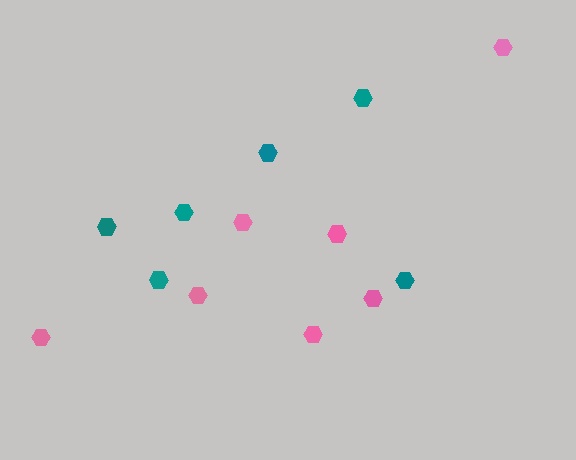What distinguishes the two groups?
There are 2 groups: one group of teal hexagons (6) and one group of pink hexagons (7).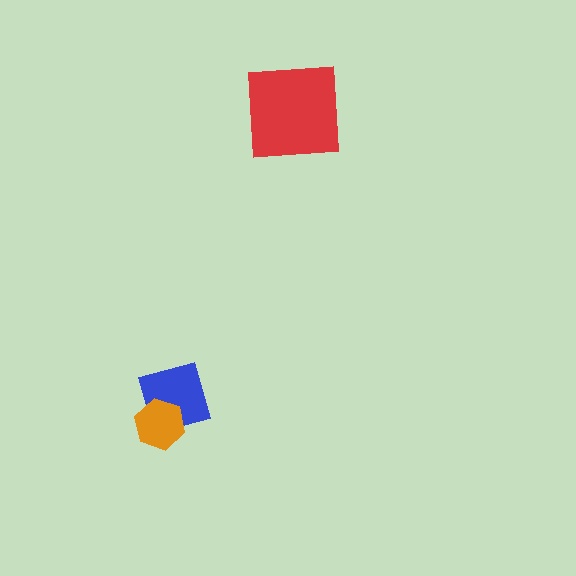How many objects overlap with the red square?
0 objects overlap with the red square.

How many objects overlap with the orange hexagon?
1 object overlaps with the orange hexagon.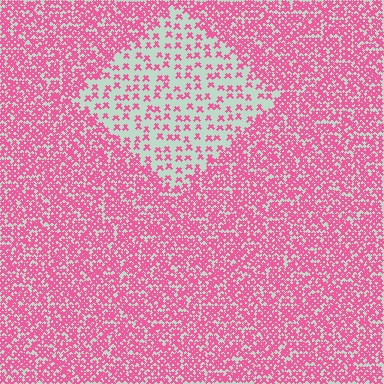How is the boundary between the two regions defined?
The boundary is defined by a change in element density (approximately 2.8x ratio). All elements are the same color, size, and shape.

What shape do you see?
I see a diamond.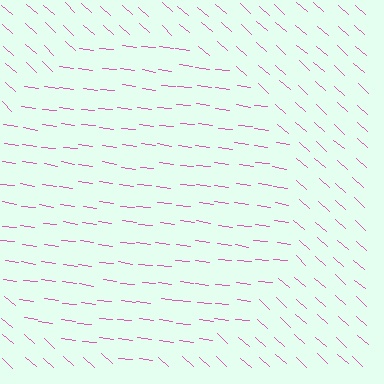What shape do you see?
I see a circle.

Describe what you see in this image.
The image is filled with small pink line segments. A circle region in the image has lines oriented differently from the surrounding lines, creating a visible texture boundary.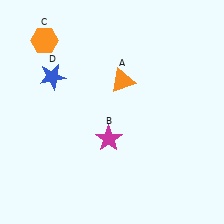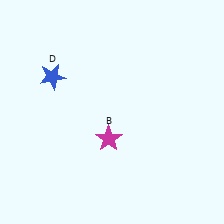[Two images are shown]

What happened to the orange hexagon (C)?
The orange hexagon (C) was removed in Image 2. It was in the top-left area of Image 1.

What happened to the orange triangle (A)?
The orange triangle (A) was removed in Image 2. It was in the top-right area of Image 1.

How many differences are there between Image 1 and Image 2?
There are 2 differences between the two images.